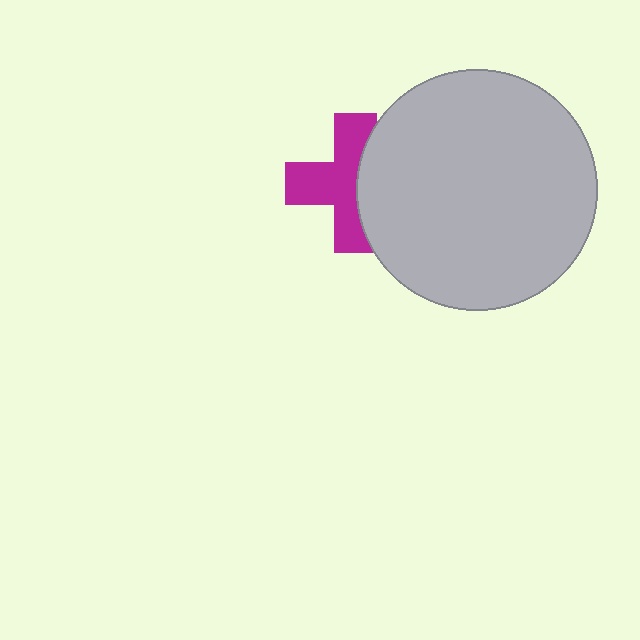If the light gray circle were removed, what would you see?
You would see the complete magenta cross.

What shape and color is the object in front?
The object in front is a light gray circle.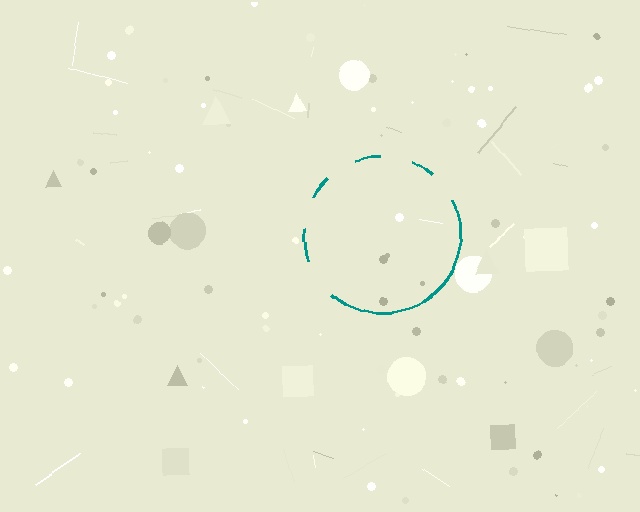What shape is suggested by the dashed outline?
The dashed outline suggests a circle.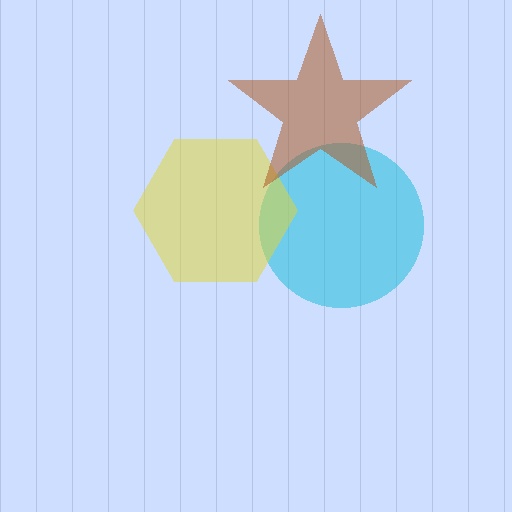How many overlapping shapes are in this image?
There are 3 overlapping shapes in the image.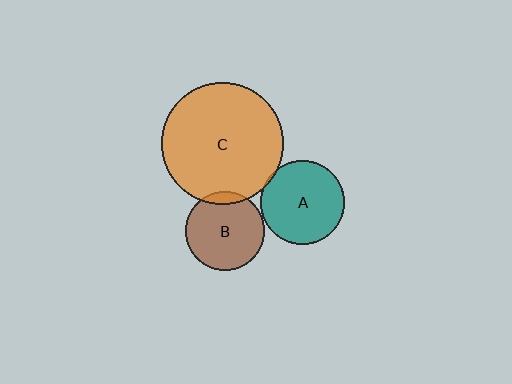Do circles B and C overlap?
Yes.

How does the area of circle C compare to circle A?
Approximately 2.1 times.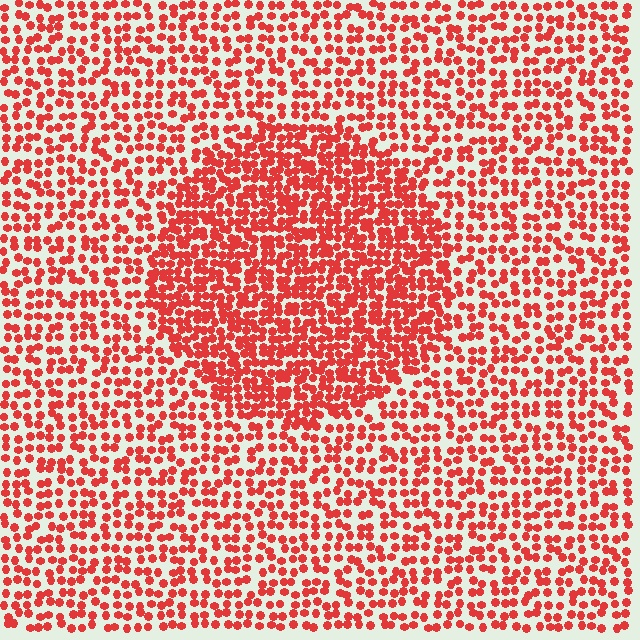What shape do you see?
I see a circle.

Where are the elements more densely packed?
The elements are more densely packed inside the circle boundary.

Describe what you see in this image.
The image contains small red elements arranged at two different densities. A circle-shaped region is visible where the elements are more densely packed than the surrounding area.